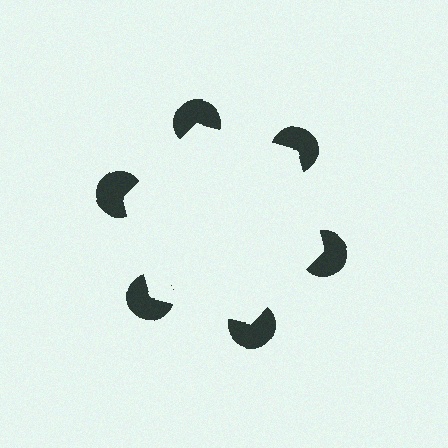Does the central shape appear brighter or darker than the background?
It typically appears slightly brighter than the background, even though no actual brightness change is drawn.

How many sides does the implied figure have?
6 sides.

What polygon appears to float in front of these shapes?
An illusory hexagon — its edges are inferred from the aligned wedge cuts in the pac-man discs, not physically drawn.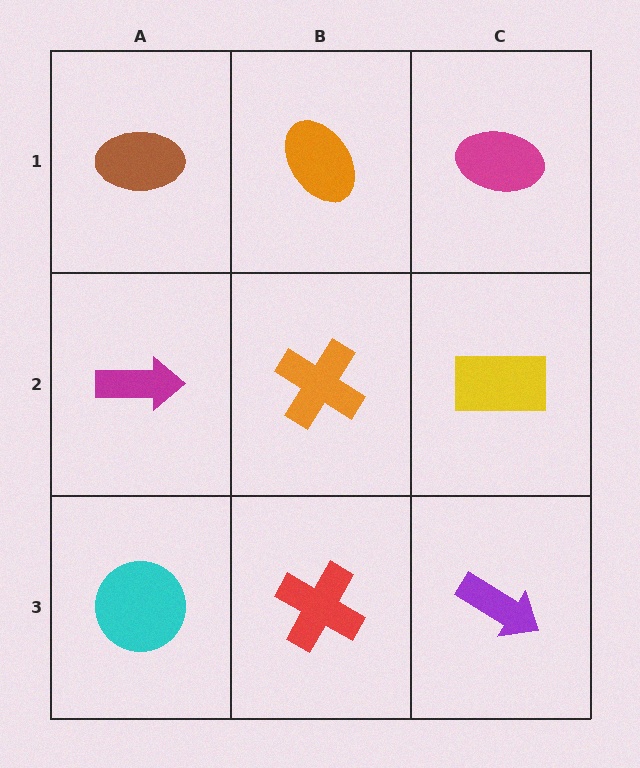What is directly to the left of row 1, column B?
A brown ellipse.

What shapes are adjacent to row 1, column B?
An orange cross (row 2, column B), a brown ellipse (row 1, column A), a magenta ellipse (row 1, column C).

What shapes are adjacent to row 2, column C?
A magenta ellipse (row 1, column C), a purple arrow (row 3, column C), an orange cross (row 2, column B).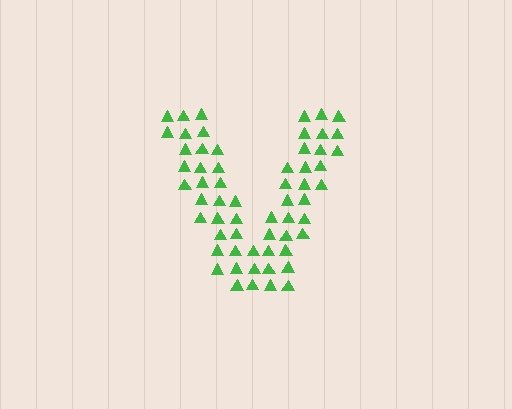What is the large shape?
The large shape is the letter V.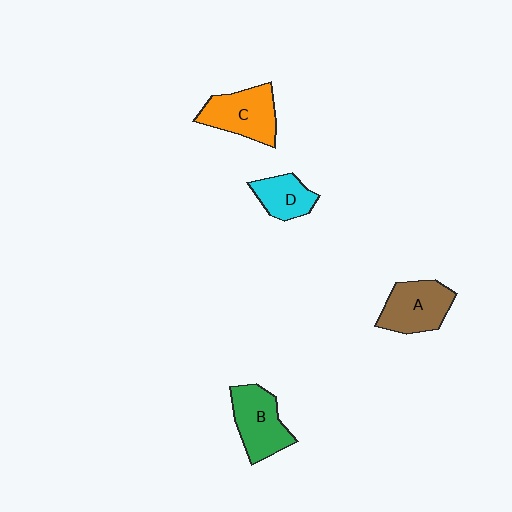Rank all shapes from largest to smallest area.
From largest to smallest: C (orange), B (green), A (brown), D (cyan).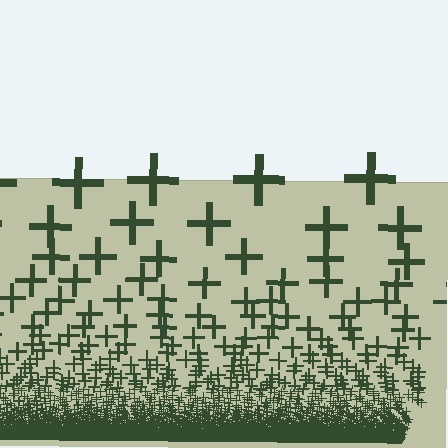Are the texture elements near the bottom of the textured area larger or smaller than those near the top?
Smaller. The gradient is inverted — elements near the bottom are smaller and denser.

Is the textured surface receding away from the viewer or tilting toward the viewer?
The surface appears to tilt toward the viewer. Texture elements get larger and sparser toward the top.